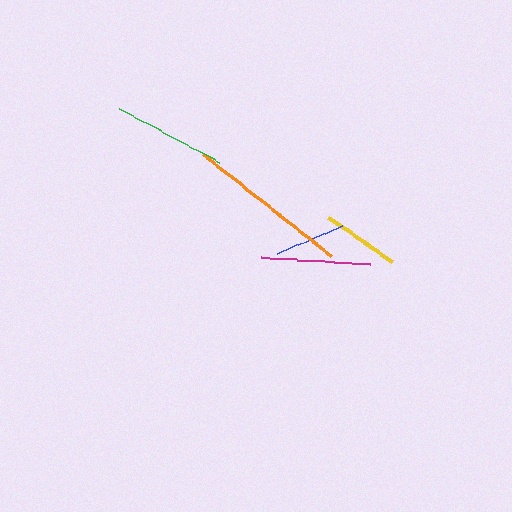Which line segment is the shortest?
The blue line is the shortest at approximately 71 pixels.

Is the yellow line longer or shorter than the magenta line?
The magenta line is longer than the yellow line.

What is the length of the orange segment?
The orange segment is approximately 163 pixels long.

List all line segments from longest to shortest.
From longest to shortest: orange, green, magenta, yellow, blue.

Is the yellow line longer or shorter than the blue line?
The yellow line is longer than the blue line.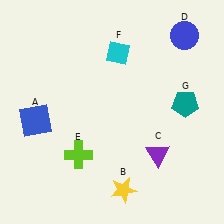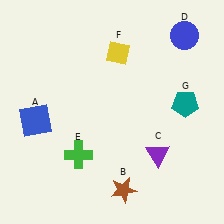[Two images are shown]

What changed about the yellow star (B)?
In Image 1, B is yellow. In Image 2, it changed to brown.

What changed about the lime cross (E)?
In Image 1, E is lime. In Image 2, it changed to green.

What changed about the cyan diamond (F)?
In Image 1, F is cyan. In Image 2, it changed to yellow.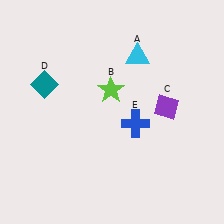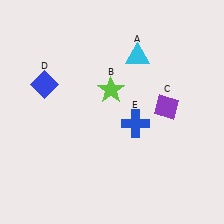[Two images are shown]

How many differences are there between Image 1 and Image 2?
There is 1 difference between the two images.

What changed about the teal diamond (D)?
In Image 1, D is teal. In Image 2, it changed to blue.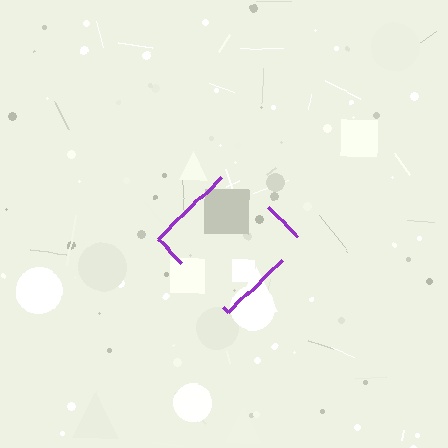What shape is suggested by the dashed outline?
The dashed outline suggests a diamond.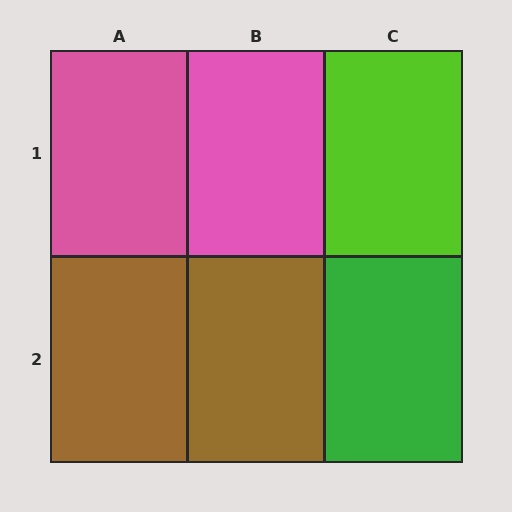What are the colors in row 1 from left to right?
Pink, pink, lime.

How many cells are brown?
2 cells are brown.